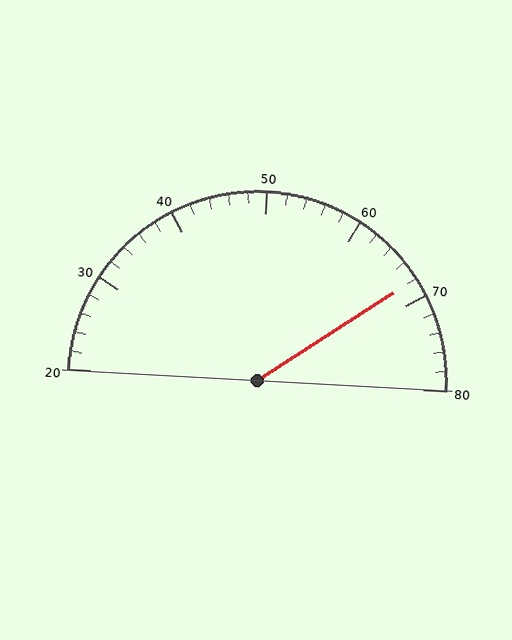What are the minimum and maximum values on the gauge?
The gauge ranges from 20 to 80.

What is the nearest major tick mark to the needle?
The nearest major tick mark is 70.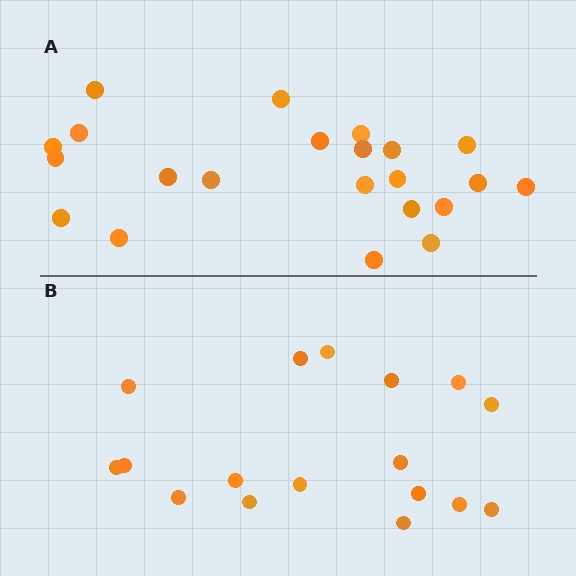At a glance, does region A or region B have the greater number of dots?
Region A (the top region) has more dots.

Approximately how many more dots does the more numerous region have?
Region A has about 5 more dots than region B.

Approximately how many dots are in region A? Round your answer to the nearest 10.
About 20 dots. (The exact count is 22, which rounds to 20.)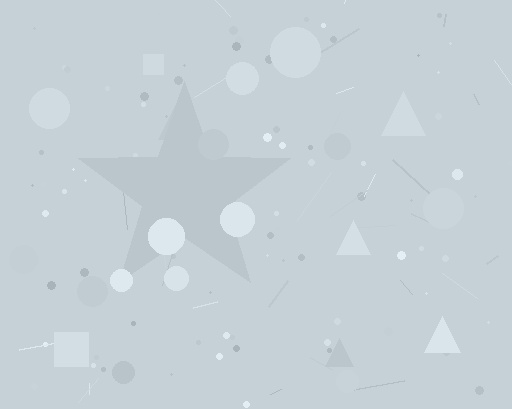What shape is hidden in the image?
A star is hidden in the image.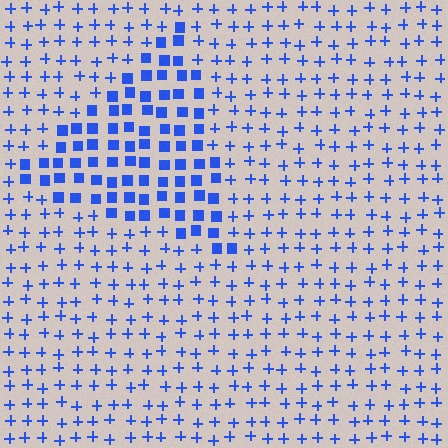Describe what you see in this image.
The image is filled with small blue elements arranged in a uniform grid. A triangle-shaped region contains squares, while the surrounding area contains plus signs. The boundary is defined purely by the change in element shape.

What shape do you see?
I see a triangle.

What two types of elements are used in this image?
The image uses squares inside the triangle region and plus signs outside it.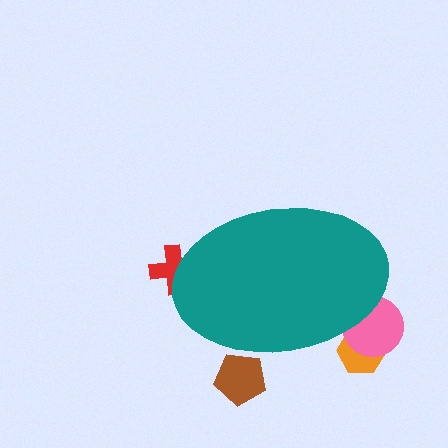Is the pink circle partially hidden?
Yes, the pink circle is partially hidden behind the teal ellipse.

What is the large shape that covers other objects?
A teal ellipse.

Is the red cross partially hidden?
Yes, the red cross is partially hidden behind the teal ellipse.